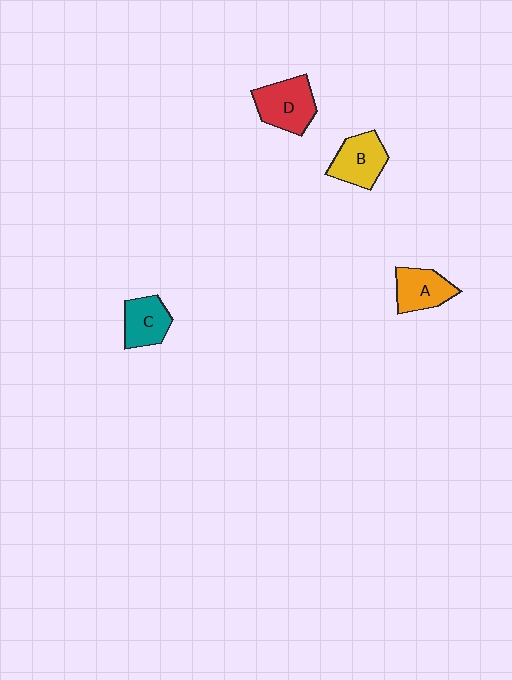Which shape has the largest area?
Shape D (red).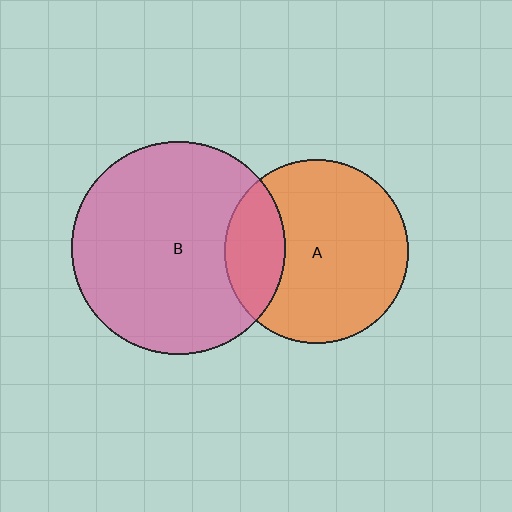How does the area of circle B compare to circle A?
Approximately 1.3 times.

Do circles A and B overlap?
Yes.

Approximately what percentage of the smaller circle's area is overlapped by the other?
Approximately 20%.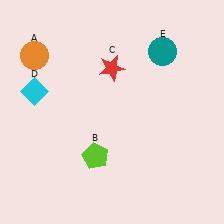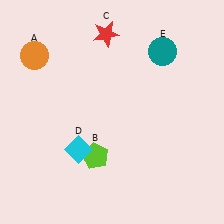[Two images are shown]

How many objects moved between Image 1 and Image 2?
2 objects moved between the two images.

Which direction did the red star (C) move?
The red star (C) moved up.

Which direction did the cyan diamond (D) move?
The cyan diamond (D) moved down.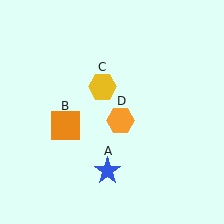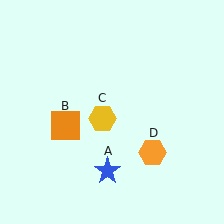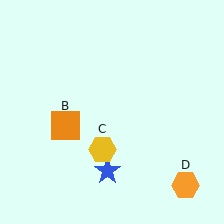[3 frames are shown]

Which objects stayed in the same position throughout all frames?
Blue star (object A) and orange square (object B) remained stationary.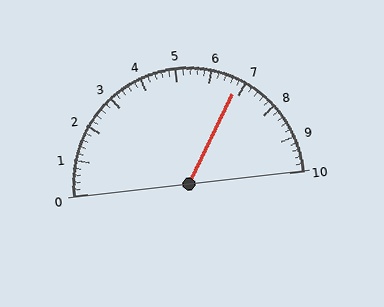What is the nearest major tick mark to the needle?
The nearest major tick mark is 7.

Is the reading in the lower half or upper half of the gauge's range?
The reading is in the upper half of the range (0 to 10).